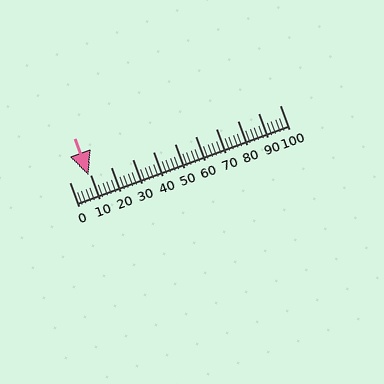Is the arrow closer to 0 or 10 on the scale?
The arrow is closer to 10.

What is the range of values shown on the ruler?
The ruler shows values from 0 to 100.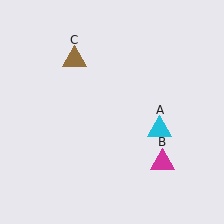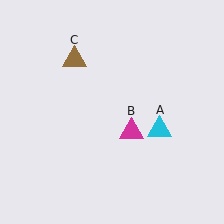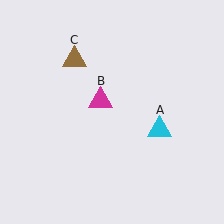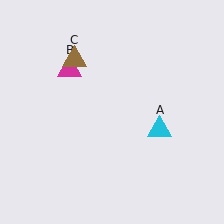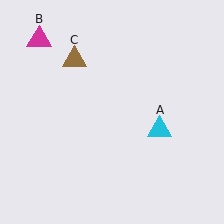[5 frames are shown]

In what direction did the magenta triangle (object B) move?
The magenta triangle (object B) moved up and to the left.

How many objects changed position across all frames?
1 object changed position: magenta triangle (object B).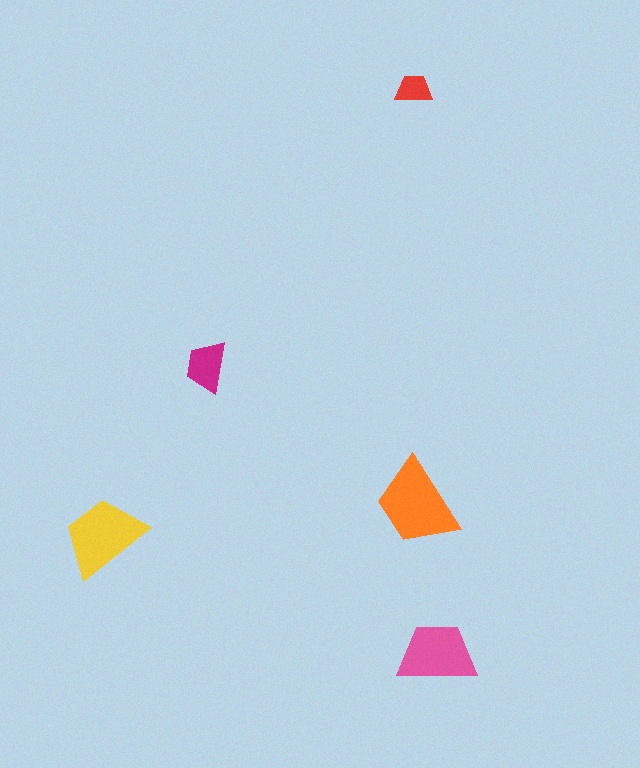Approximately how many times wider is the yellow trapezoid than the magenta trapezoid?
About 1.5 times wider.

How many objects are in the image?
There are 5 objects in the image.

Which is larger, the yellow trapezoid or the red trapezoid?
The yellow one.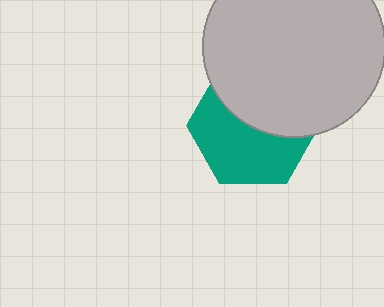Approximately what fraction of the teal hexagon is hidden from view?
Roughly 46% of the teal hexagon is hidden behind the light gray circle.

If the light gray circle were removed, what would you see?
You would see the complete teal hexagon.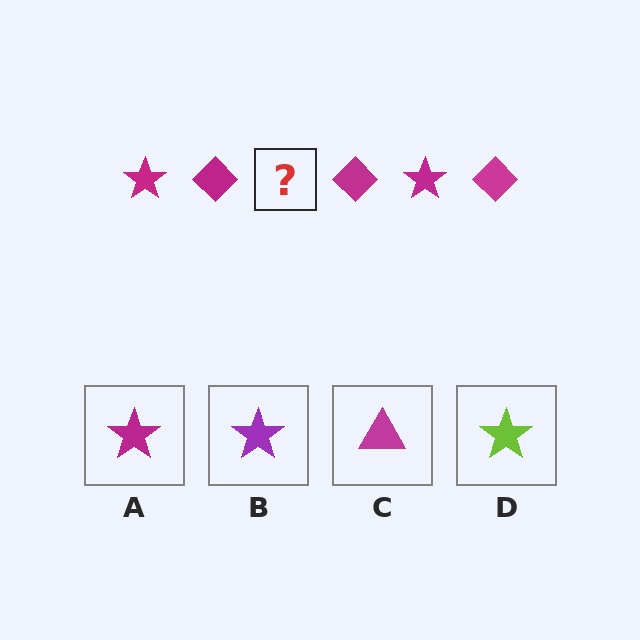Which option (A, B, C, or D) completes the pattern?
A.